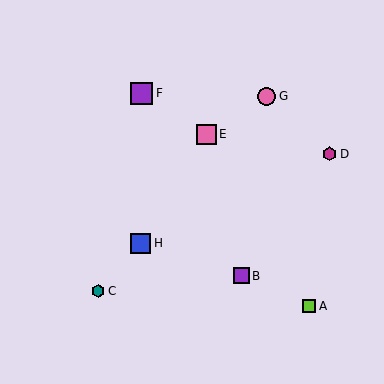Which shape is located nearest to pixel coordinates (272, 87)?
The pink circle (labeled G) at (267, 96) is nearest to that location.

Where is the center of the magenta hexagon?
The center of the magenta hexagon is at (329, 154).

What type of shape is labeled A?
Shape A is a lime square.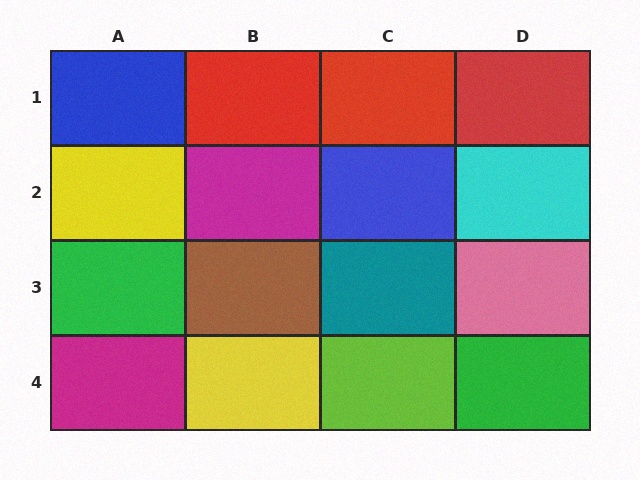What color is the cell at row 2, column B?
Magenta.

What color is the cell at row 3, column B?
Brown.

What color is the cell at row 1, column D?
Red.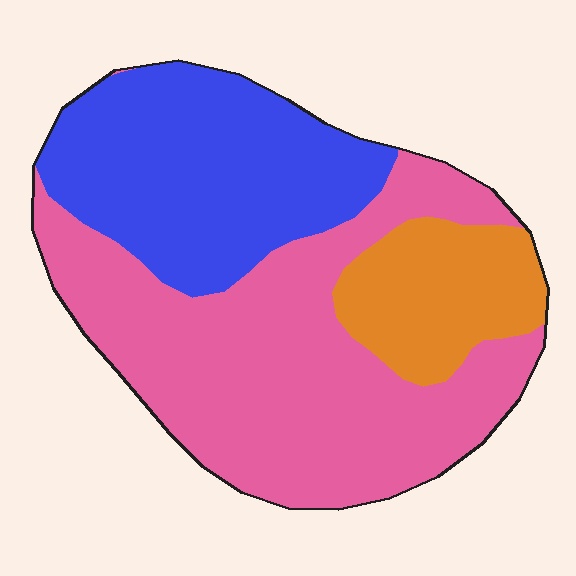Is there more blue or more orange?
Blue.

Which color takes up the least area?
Orange, at roughly 15%.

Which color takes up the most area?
Pink, at roughly 50%.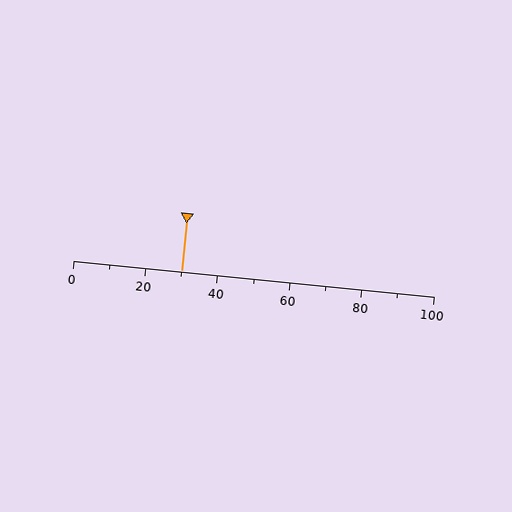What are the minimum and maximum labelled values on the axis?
The axis runs from 0 to 100.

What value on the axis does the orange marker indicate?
The marker indicates approximately 30.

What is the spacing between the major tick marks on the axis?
The major ticks are spaced 20 apart.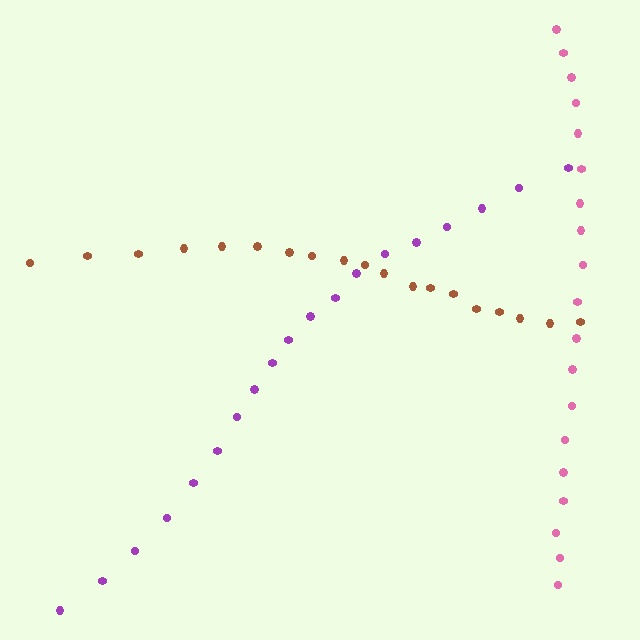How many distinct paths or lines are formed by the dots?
There are 3 distinct paths.